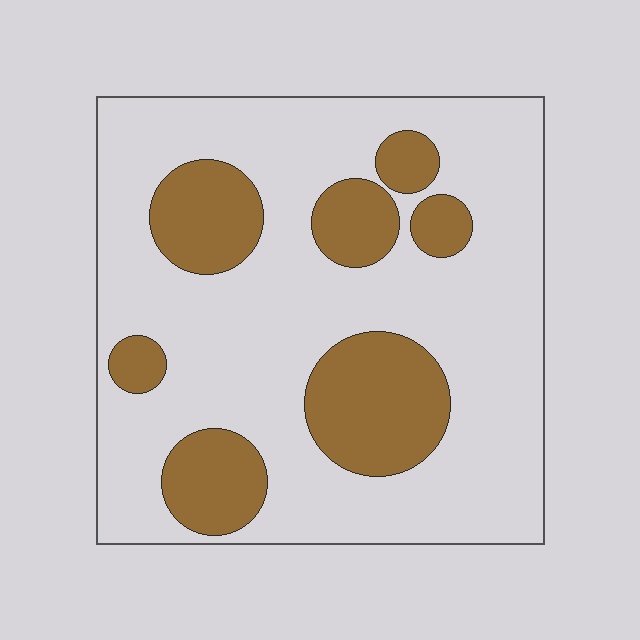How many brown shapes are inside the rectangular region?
7.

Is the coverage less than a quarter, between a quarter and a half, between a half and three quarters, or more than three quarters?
Between a quarter and a half.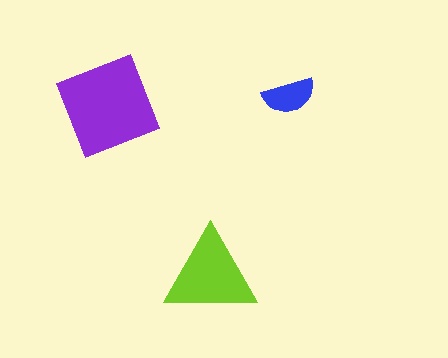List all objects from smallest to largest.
The blue semicircle, the lime triangle, the purple square.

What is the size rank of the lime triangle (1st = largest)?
2nd.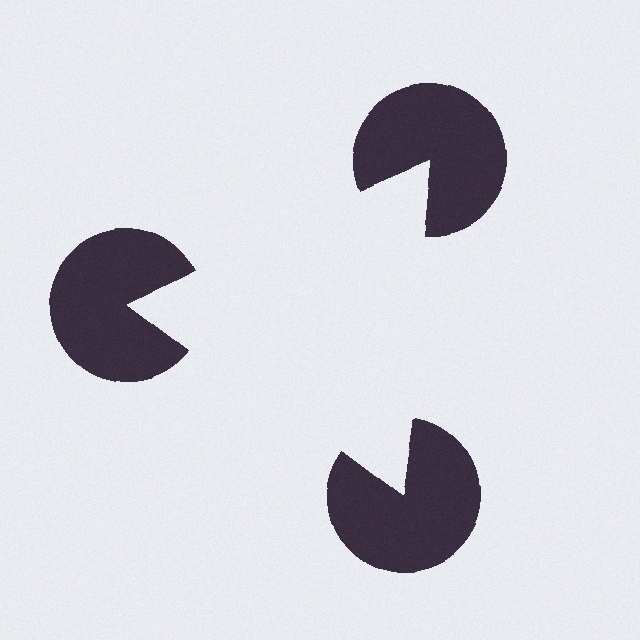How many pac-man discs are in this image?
There are 3 — one at each vertex of the illusory triangle.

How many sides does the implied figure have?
3 sides.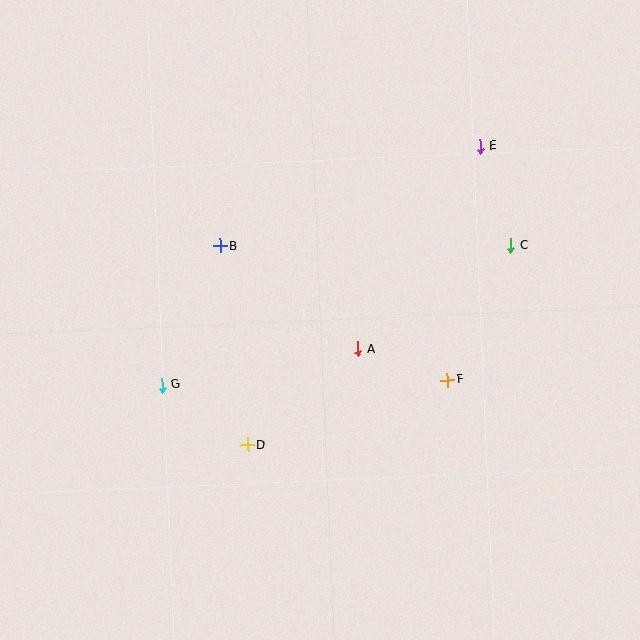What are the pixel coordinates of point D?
Point D is at (248, 445).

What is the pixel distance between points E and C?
The distance between E and C is 104 pixels.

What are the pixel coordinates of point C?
Point C is at (511, 245).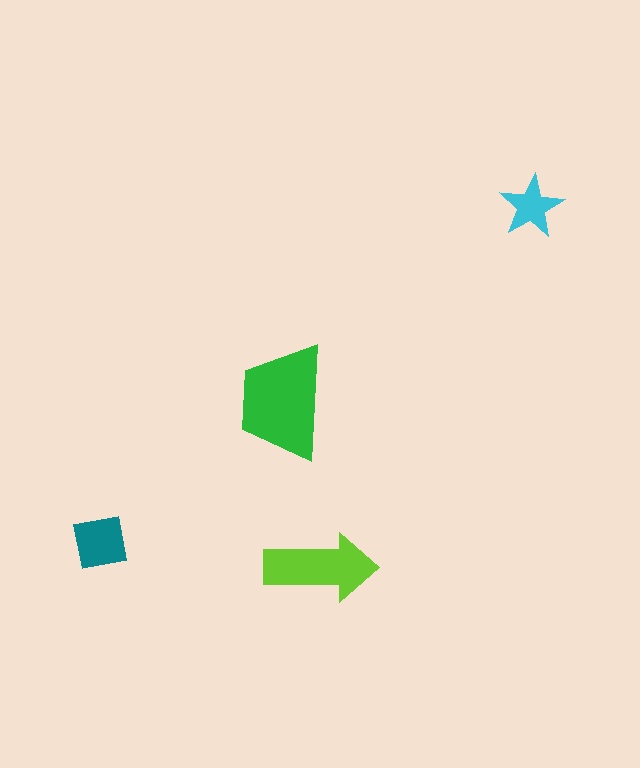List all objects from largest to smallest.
The green trapezoid, the lime arrow, the teal square, the cyan star.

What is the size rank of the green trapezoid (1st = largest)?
1st.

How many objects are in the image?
There are 4 objects in the image.